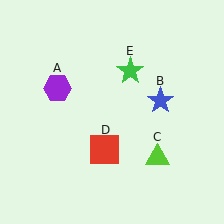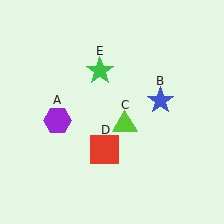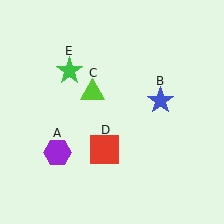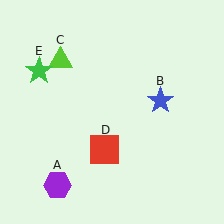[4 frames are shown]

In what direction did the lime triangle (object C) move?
The lime triangle (object C) moved up and to the left.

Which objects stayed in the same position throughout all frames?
Blue star (object B) and red square (object D) remained stationary.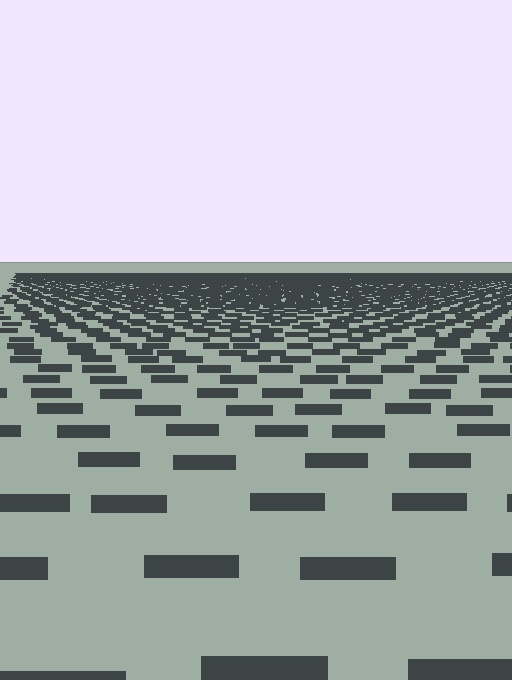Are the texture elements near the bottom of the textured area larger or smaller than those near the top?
Larger. Near the bottom, elements are closer to the viewer and appear at a bigger on-screen size.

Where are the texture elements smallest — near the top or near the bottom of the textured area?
Near the top.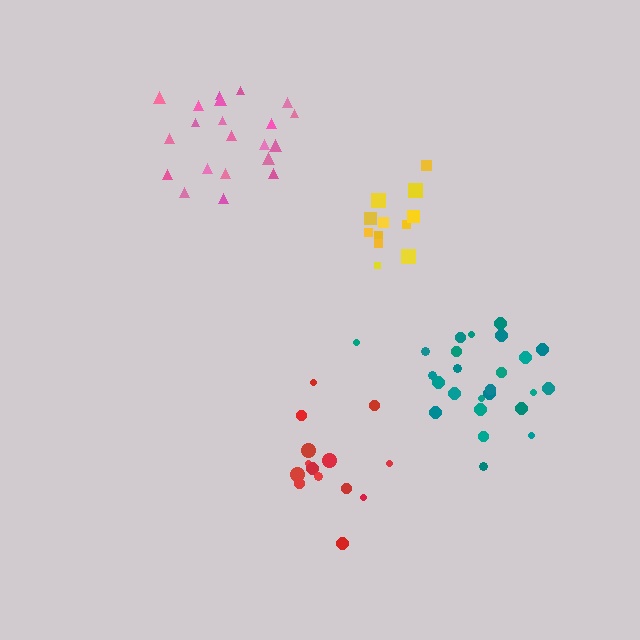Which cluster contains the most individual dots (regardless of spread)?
Teal (25).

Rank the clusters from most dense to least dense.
yellow, pink, red, teal.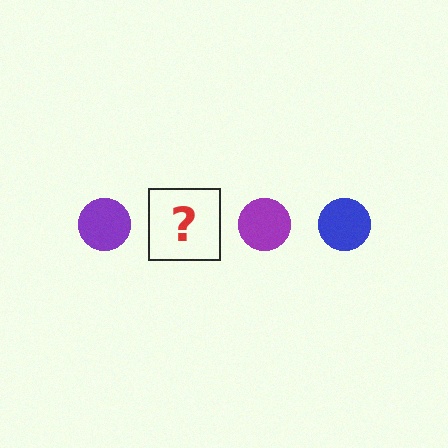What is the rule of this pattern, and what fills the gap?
The rule is that the pattern cycles through purple, blue circles. The gap should be filled with a blue circle.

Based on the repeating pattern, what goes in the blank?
The blank should be a blue circle.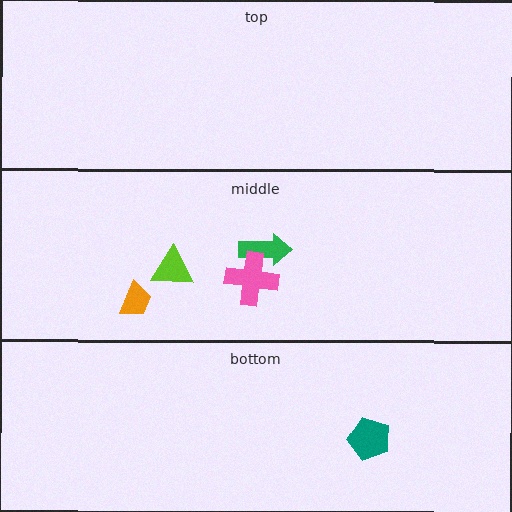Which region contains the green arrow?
The middle region.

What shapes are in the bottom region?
The teal pentagon.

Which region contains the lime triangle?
The middle region.